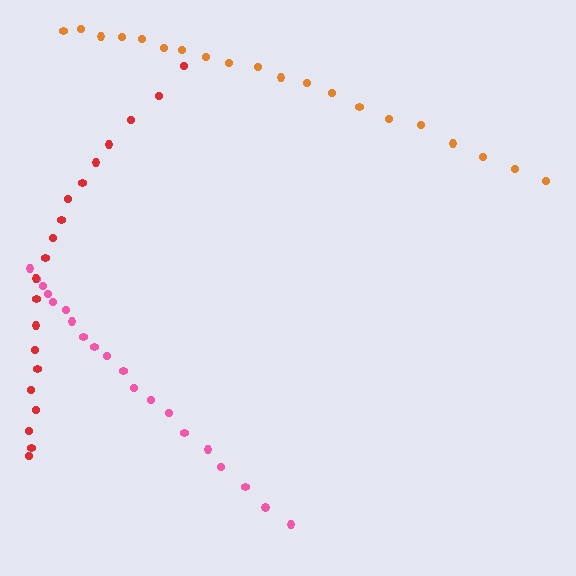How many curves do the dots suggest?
There are 3 distinct paths.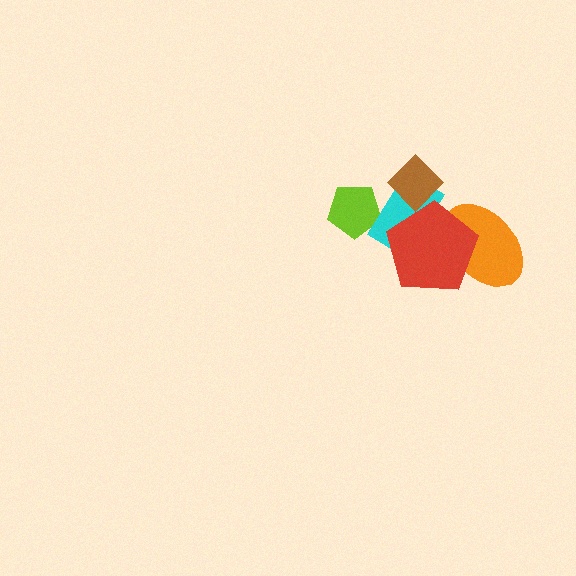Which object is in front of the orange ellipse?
The red pentagon is in front of the orange ellipse.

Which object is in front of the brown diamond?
The red pentagon is in front of the brown diamond.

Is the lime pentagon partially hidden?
Yes, it is partially covered by another shape.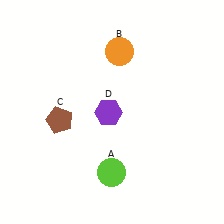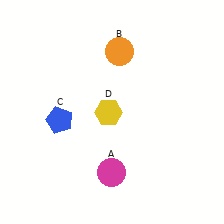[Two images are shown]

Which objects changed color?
A changed from lime to magenta. C changed from brown to blue. D changed from purple to yellow.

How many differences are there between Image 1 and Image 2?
There are 3 differences between the two images.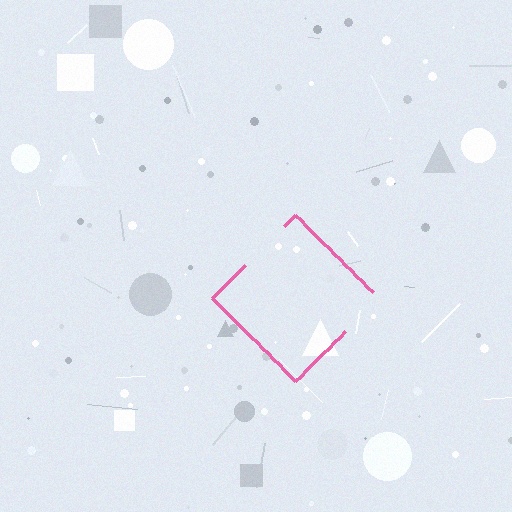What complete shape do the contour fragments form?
The contour fragments form a diamond.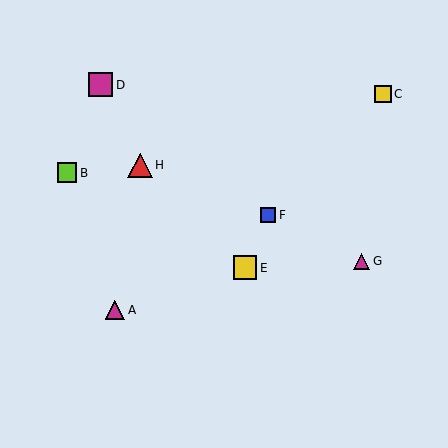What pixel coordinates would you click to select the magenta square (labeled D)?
Click at (101, 85) to select the magenta square D.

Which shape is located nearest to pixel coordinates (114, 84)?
The magenta square (labeled D) at (101, 85) is nearest to that location.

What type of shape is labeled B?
Shape B is a lime square.